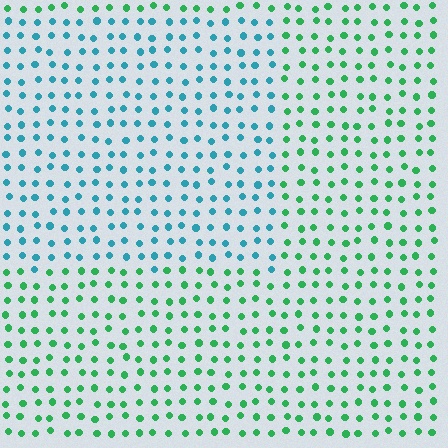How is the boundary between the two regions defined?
The boundary is defined purely by a slight shift in hue (about 50 degrees). Spacing, size, and orientation are identical on both sides.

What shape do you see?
I see a rectangle.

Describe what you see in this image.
The image is filled with small green elements in a uniform arrangement. A rectangle-shaped region is visible where the elements are tinted to a slightly different hue, forming a subtle color boundary.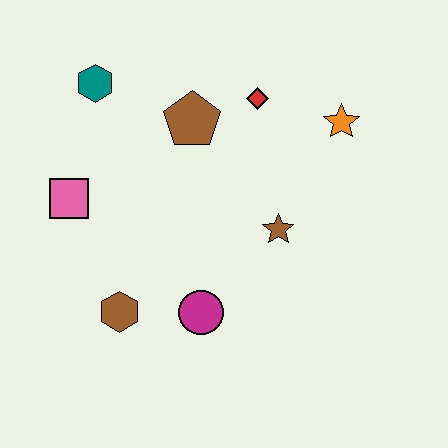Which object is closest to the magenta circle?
The brown hexagon is closest to the magenta circle.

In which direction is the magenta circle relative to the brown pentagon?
The magenta circle is below the brown pentagon.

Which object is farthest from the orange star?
The brown hexagon is farthest from the orange star.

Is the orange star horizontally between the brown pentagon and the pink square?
No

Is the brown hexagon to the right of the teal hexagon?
Yes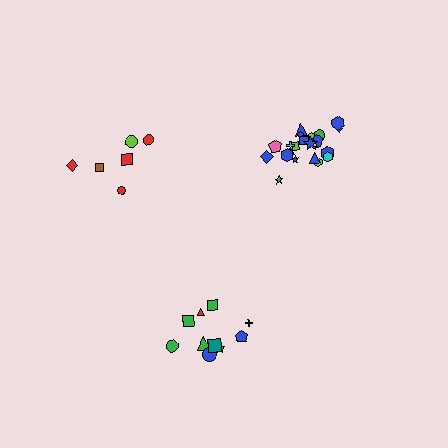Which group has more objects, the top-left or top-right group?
The top-right group.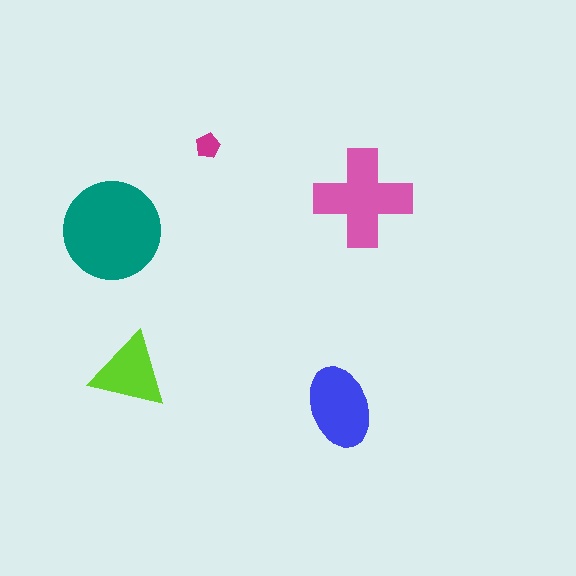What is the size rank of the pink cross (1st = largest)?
2nd.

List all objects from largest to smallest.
The teal circle, the pink cross, the blue ellipse, the lime triangle, the magenta pentagon.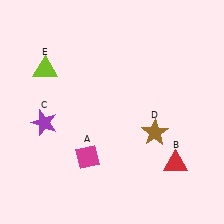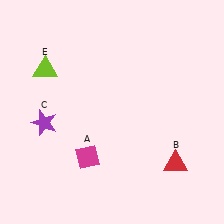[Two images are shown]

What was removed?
The brown star (D) was removed in Image 2.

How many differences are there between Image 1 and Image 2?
There is 1 difference between the two images.